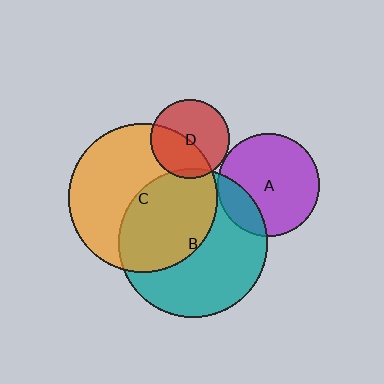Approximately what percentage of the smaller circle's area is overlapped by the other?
Approximately 20%.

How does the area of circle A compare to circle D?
Approximately 1.7 times.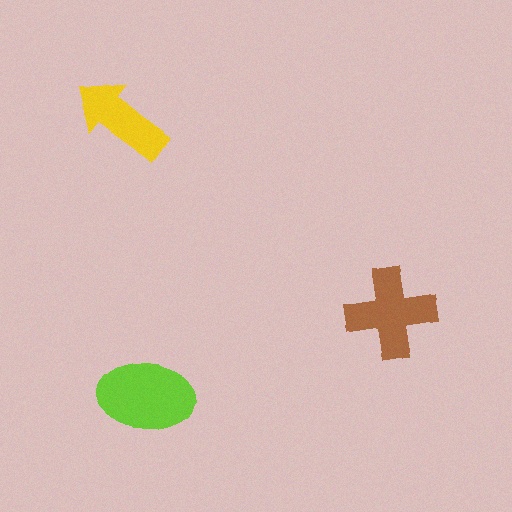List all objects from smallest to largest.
The yellow arrow, the brown cross, the lime ellipse.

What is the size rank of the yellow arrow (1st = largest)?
3rd.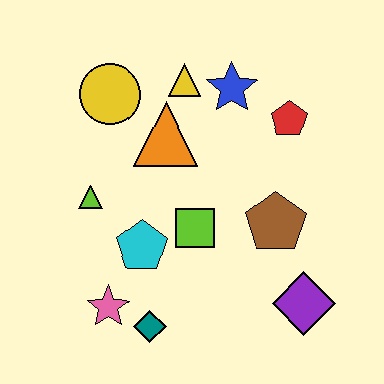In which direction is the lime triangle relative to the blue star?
The lime triangle is to the left of the blue star.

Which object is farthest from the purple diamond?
The yellow circle is farthest from the purple diamond.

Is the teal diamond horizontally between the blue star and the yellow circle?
Yes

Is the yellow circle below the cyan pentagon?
No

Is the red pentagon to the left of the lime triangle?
No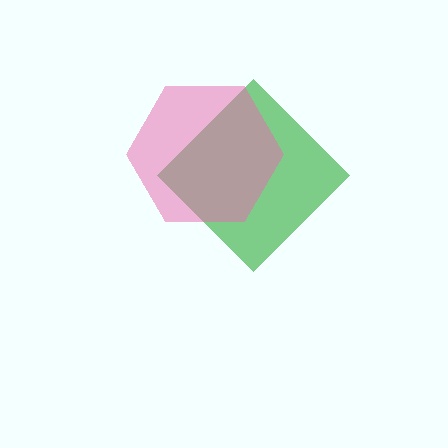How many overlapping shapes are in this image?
There are 2 overlapping shapes in the image.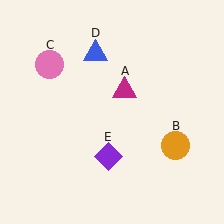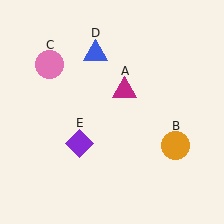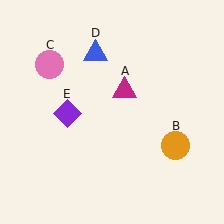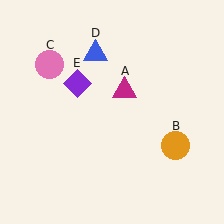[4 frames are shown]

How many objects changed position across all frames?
1 object changed position: purple diamond (object E).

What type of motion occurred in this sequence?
The purple diamond (object E) rotated clockwise around the center of the scene.